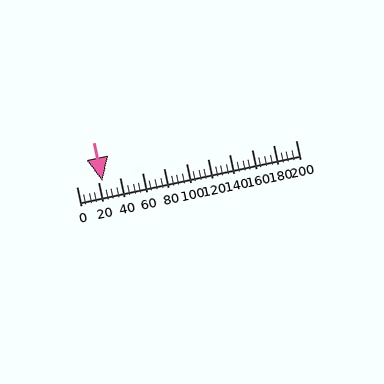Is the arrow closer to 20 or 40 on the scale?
The arrow is closer to 20.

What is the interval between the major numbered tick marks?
The major tick marks are spaced 20 units apart.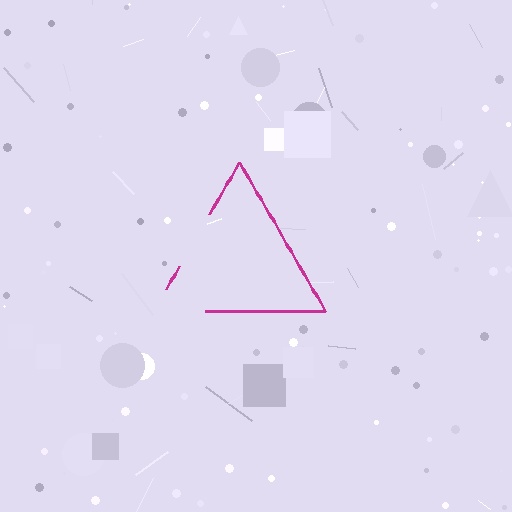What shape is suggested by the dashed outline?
The dashed outline suggests a triangle.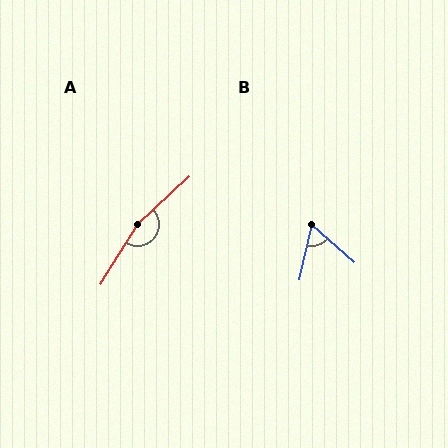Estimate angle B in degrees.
Approximately 61 degrees.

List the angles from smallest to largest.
B (61°), A (165°).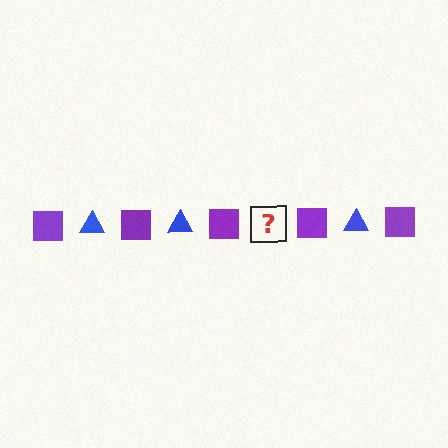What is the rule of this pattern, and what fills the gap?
The rule is that the pattern alternates between purple square and blue triangle. The gap should be filled with a blue triangle.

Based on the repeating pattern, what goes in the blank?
The blank should be a blue triangle.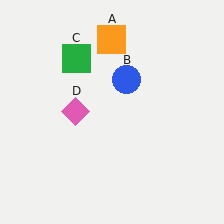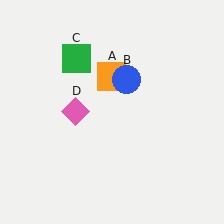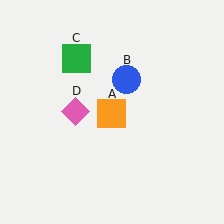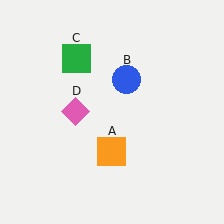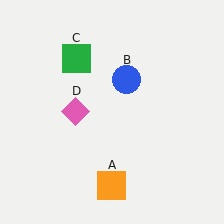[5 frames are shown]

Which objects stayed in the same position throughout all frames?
Blue circle (object B) and green square (object C) and pink diamond (object D) remained stationary.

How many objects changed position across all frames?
1 object changed position: orange square (object A).